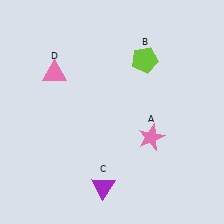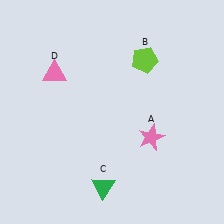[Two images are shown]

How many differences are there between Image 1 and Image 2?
There is 1 difference between the two images.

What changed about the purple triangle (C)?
In Image 1, C is purple. In Image 2, it changed to green.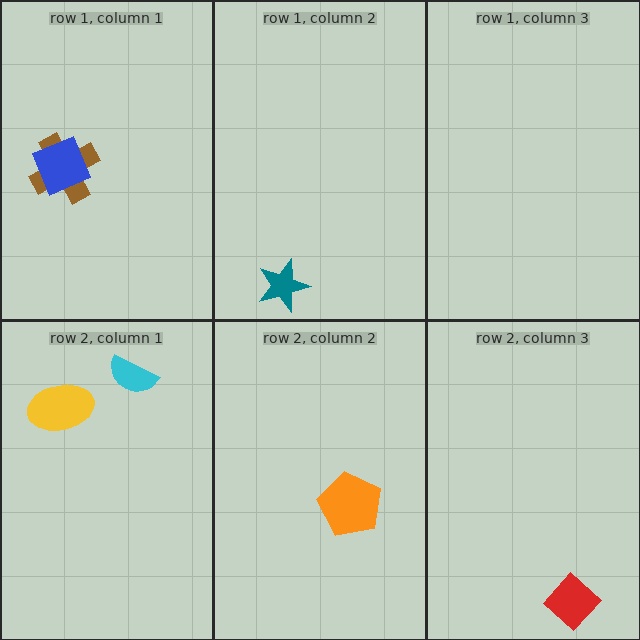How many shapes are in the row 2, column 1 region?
2.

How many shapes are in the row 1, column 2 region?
1.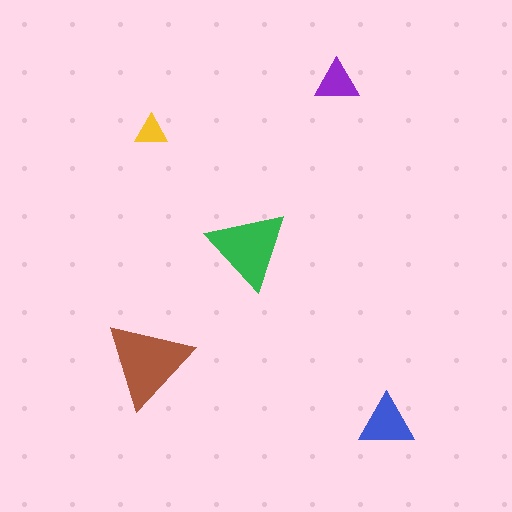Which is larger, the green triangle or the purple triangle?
The green one.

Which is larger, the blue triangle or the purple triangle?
The blue one.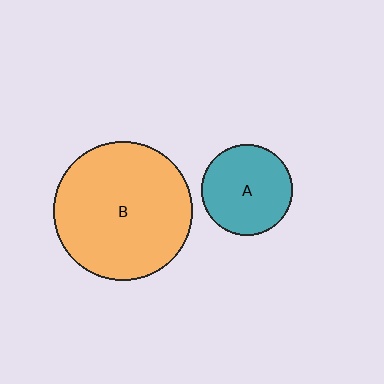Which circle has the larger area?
Circle B (orange).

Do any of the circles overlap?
No, none of the circles overlap.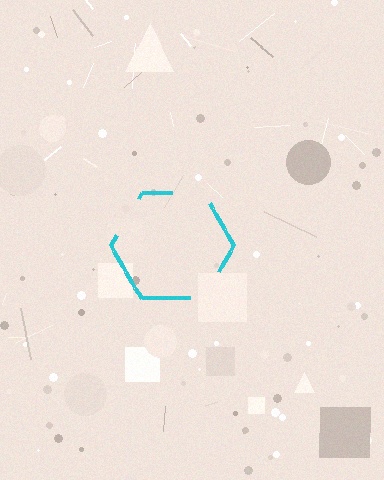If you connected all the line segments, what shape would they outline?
They would outline a hexagon.